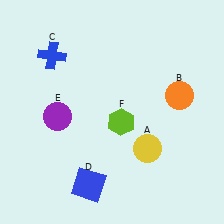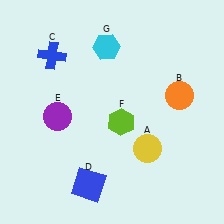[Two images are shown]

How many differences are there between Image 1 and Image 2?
There is 1 difference between the two images.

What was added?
A cyan hexagon (G) was added in Image 2.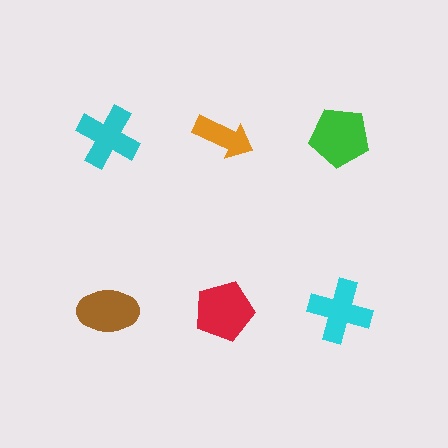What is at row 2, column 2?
A red pentagon.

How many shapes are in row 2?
3 shapes.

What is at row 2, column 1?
A brown ellipse.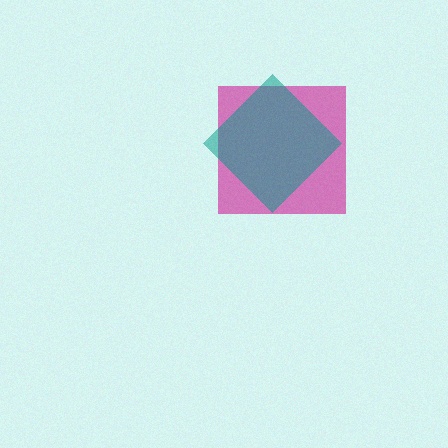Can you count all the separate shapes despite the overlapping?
Yes, there are 2 separate shapes.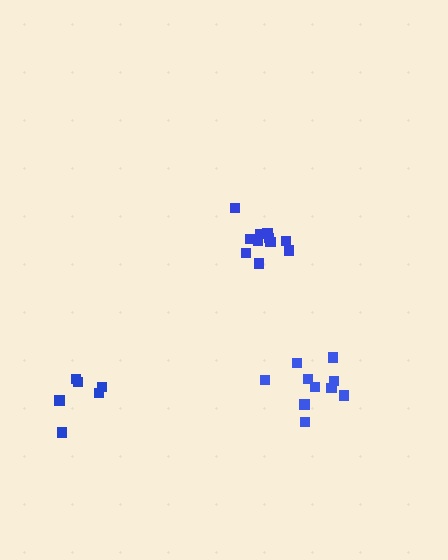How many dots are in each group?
Group 1: 10 dots, Group 2: 11 dots, Group 3: 6 dots (27 total).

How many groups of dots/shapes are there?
There are 3 groups.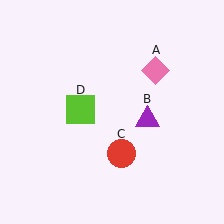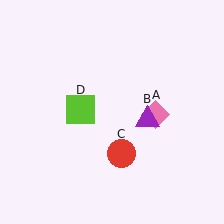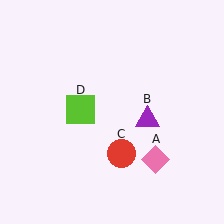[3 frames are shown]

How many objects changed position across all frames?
1 object changed position: pink diamond (object A).